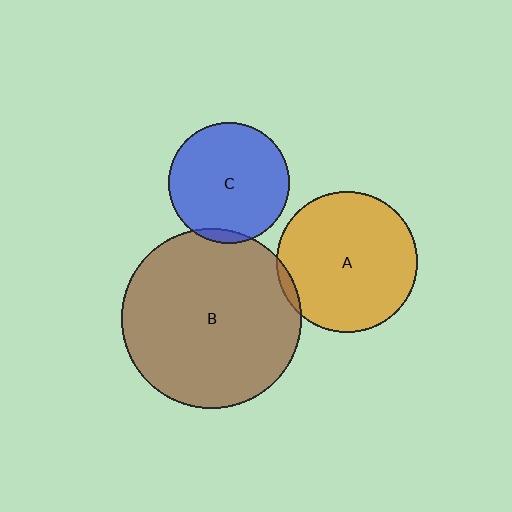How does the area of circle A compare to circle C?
Approximately 1.4 times.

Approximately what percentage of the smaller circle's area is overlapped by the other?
Approximately 5%.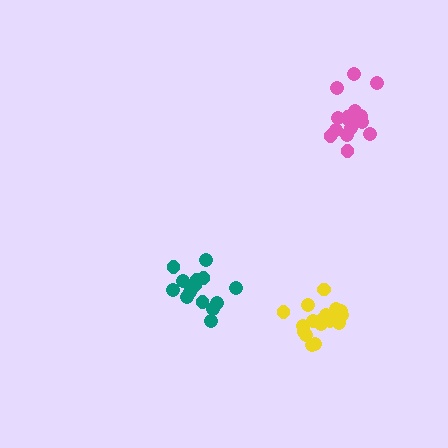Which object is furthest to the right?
The pink cluster is rightmost.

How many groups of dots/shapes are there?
There are 3 groups.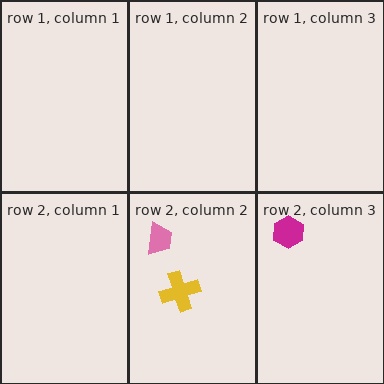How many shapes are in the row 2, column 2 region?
2.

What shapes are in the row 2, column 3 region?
The magenta hexagon.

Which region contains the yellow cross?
The row 2, column 2 region.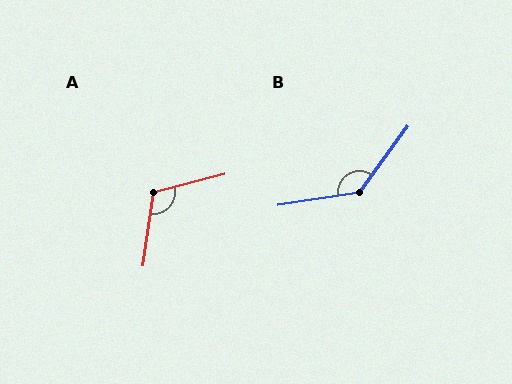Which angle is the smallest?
A, at approximately 113 degrees.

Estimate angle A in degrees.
Approximately 113 degrees.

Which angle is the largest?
B, at approximately 134 degrees.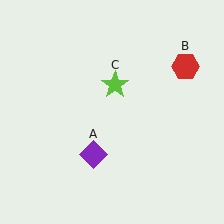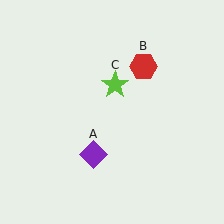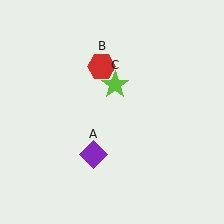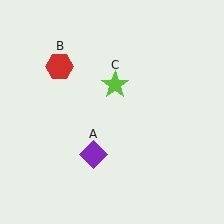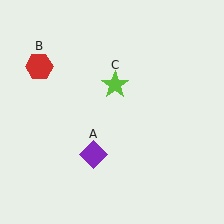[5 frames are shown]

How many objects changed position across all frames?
1 object changed position: red hexagon (object B).